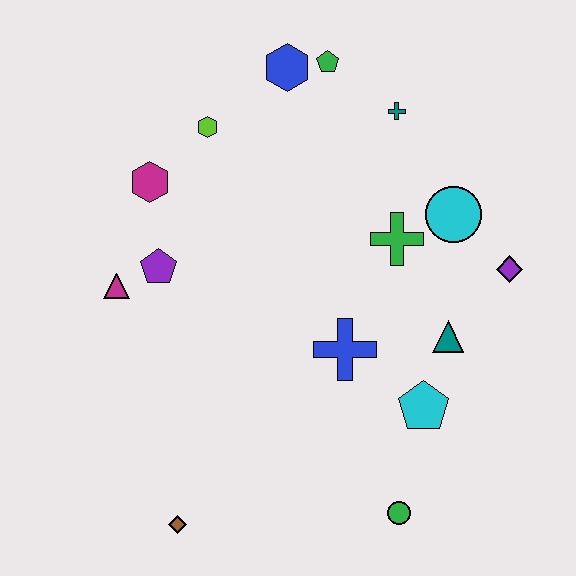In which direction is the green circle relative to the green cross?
The green circle is below the green cross.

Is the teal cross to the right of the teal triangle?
No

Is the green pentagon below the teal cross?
No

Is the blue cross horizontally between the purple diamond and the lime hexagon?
Yes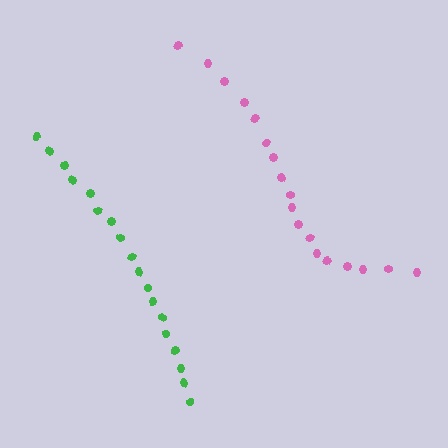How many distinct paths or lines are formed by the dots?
There are 2 distinct paths.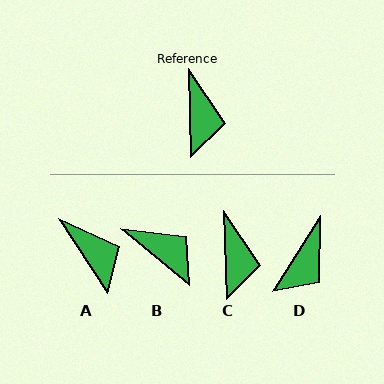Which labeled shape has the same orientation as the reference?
C.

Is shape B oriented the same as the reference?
No, it is off by about 49 degrees.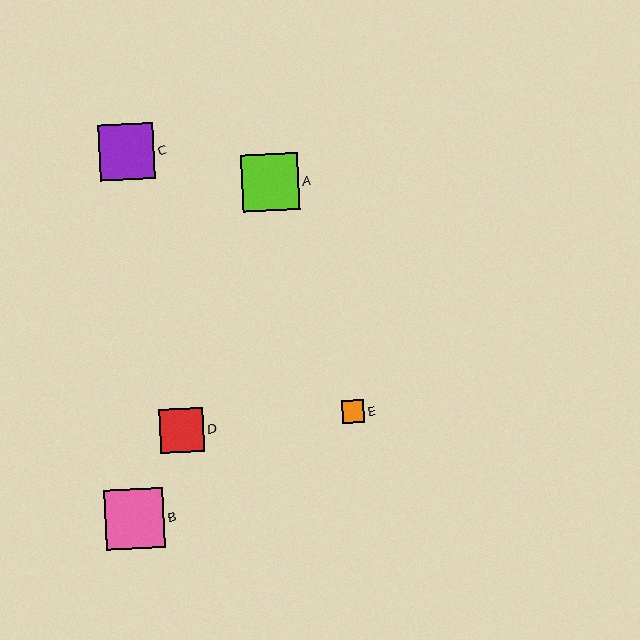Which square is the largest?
Square B is the largest with a size of approximately 60 pixels.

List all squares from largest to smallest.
From largest to smallest: B, A, C, D, E.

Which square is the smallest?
Square E is the smallest with a size of approximately 23 pixels.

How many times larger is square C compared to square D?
Square C is approximately 1.3 times the size of square D.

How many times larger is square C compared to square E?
Square C is approximately 2.4 times the size of square E.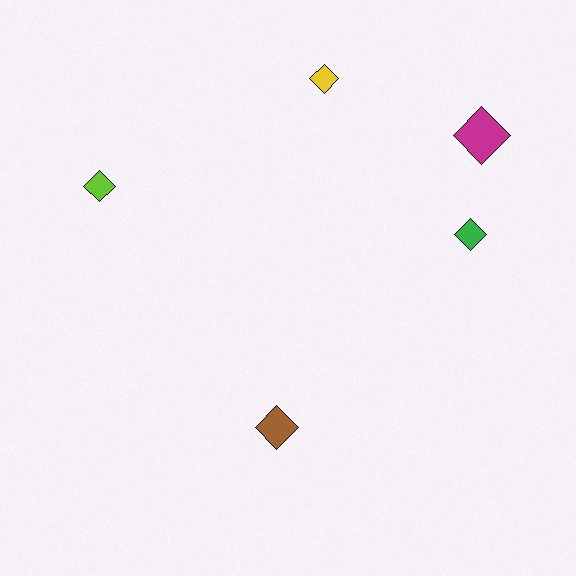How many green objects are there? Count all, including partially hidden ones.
There is 1 green object.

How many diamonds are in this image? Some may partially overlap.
There are 5 diamonds.